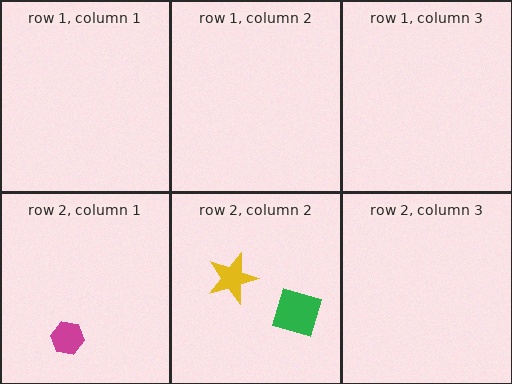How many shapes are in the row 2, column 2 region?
2.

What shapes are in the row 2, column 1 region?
The magenta hexagon.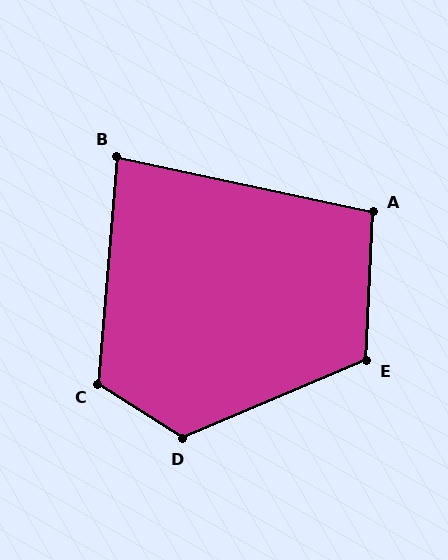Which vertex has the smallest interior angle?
B, at approximately 83 degrees.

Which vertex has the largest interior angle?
D, at approximately 125 degrees.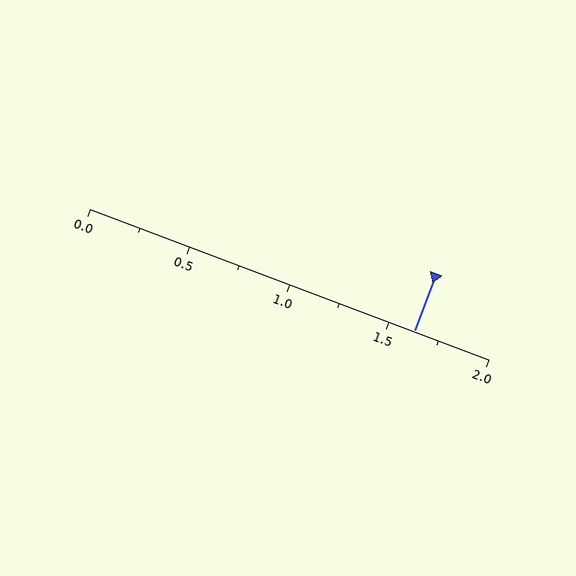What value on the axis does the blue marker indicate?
The marker indicates approximately 1.62.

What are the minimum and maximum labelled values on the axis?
The axis runs from 0.0 to 2.0.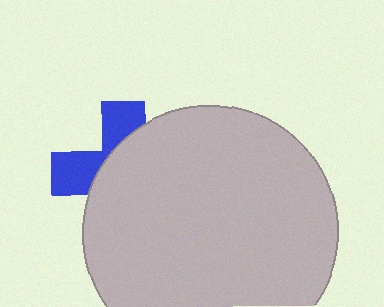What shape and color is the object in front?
The object in front is a light gray circle.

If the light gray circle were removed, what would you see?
You would see the complete blue cross.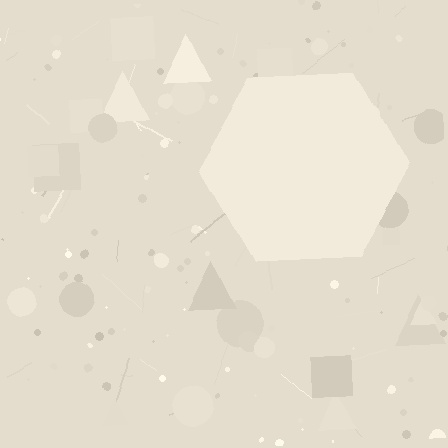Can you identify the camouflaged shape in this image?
The camouflaged shape is a hexagon.